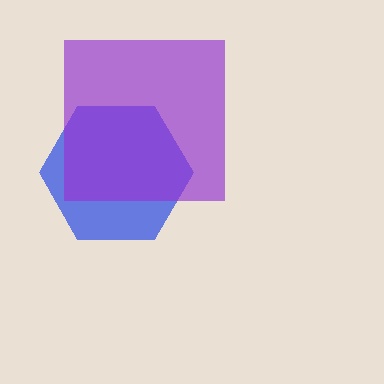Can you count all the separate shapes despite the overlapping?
Yes, there are 2 separate shapes.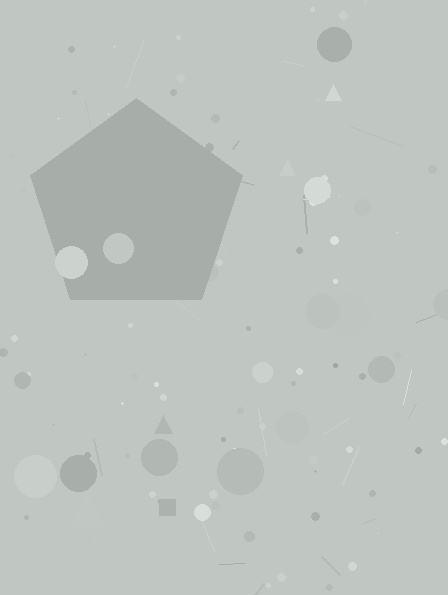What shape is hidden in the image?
A pentagon is hidden in the image.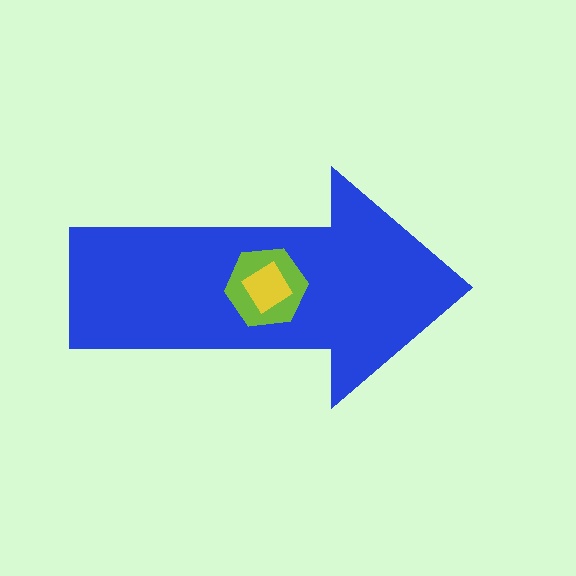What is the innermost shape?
The yellow diamond.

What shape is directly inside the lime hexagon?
The yellow diamond.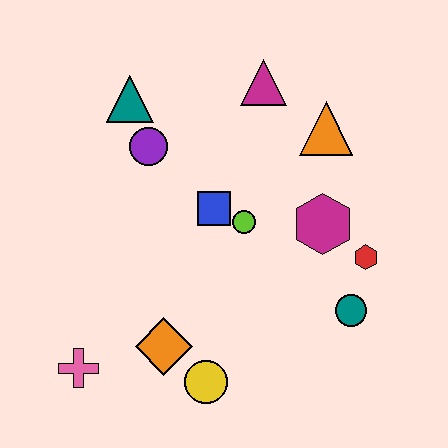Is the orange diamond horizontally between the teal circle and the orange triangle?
No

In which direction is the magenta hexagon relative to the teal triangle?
The magenta hexagon is to the right of the teal triangle.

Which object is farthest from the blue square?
The pink cross is farthest from the blue square.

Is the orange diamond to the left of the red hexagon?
Yes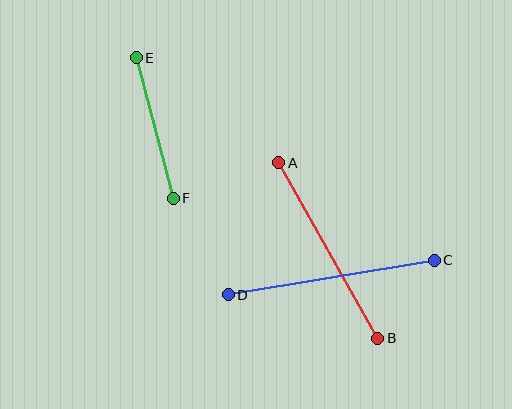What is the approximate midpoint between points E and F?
The midpoint is at approximately (155, 128) pixels.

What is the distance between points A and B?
The distance is approximately 202 pixels.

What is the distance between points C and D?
The distance is approximately 209 pixels.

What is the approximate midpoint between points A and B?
The midpoint is at approximately (328, 251) pixels.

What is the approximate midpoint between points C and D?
The midpoint is at approximately (331, 278) pixels.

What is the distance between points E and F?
The distance is approximately 145 pixels.